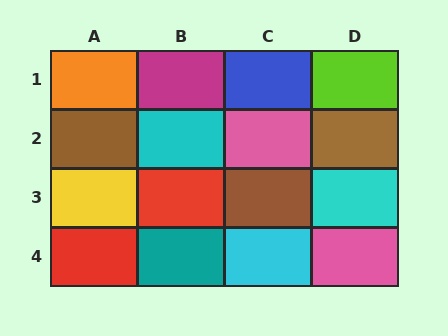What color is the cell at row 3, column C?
Brown.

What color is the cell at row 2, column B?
Cyan.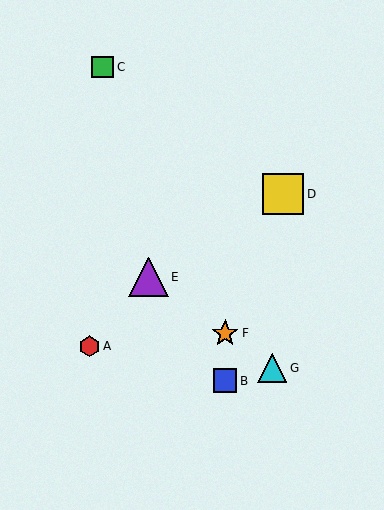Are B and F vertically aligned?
Yes, both are at x≈225.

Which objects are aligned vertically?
Objects B, F are aligned vertically.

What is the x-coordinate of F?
Object F is at x≈225.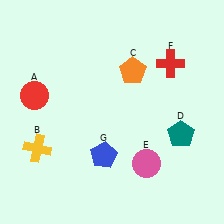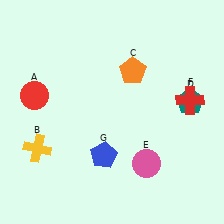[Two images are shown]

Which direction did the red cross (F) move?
The red cross (F) moved down.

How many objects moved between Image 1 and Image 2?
2 objects moved between the two images.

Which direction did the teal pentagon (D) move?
The teal pentagon (D) moved up.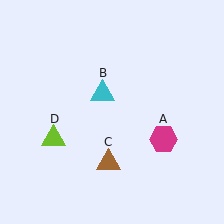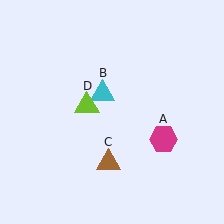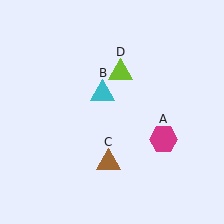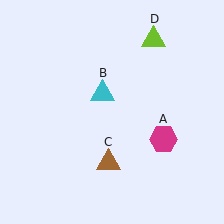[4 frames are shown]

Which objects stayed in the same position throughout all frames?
Magenta hexagon (object A) and cyan triangle (object B) and brown triangle (object C) remained stationary.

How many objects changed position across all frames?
1 object changed position: lime triangle (object D).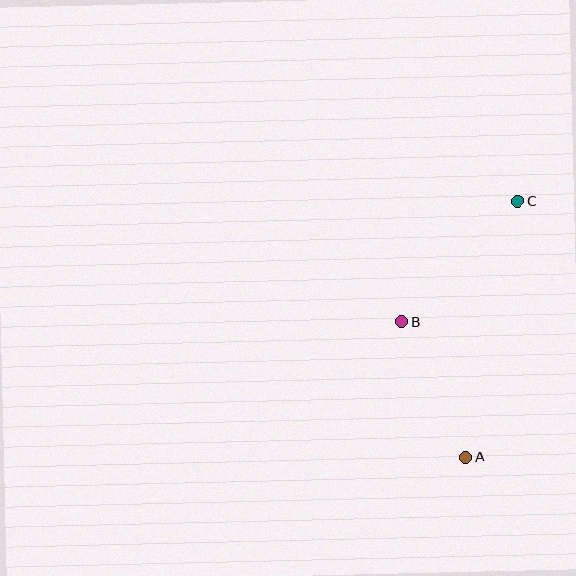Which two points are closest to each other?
Points A and B are closest to each other.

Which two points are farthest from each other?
Points A and C are farthest from each other.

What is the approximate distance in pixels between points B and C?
The distance between B and C is approximately 168 pixels.